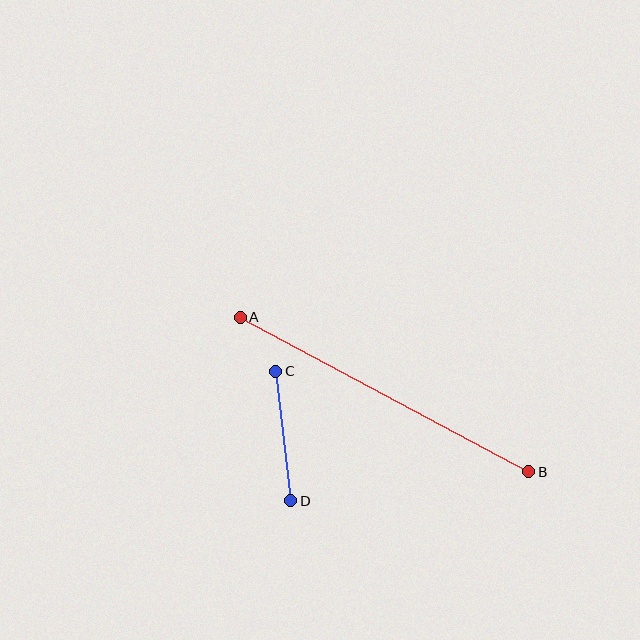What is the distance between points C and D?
The distance is approximately 131 pixels.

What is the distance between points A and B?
The distance is approximately 327 pixels.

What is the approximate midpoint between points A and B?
The midpoint is at approximately (384, 394) pixels.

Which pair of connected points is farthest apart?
Points A and B are farthest apart.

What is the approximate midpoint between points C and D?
The midpoint is at approximately (283, 436) pixels.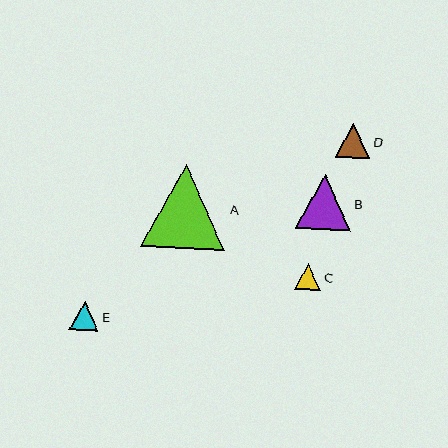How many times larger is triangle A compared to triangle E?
Triangle A is approximately 2.9 times the size of triangle E.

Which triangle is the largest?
Triangle A is the largest with a size of approximately 84 pixels.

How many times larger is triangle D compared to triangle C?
Triangle D is approximately 1.3 times the size of triangle C.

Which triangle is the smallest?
Triangle C is the smallest with a size of approximately 27 pixels.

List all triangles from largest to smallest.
From largest to smallest: A, B, D, E, C.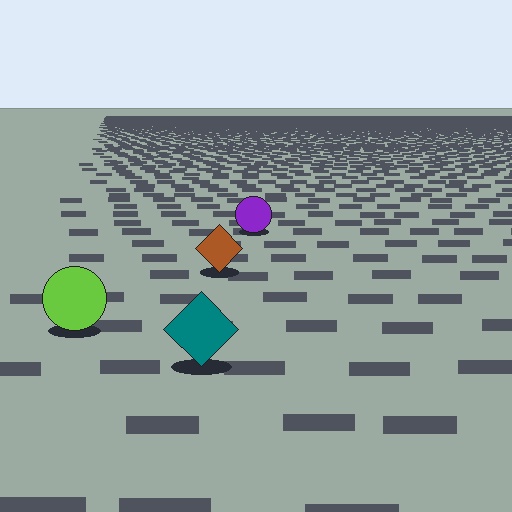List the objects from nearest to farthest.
From nearest to farthest: the teal diamond, the lime circle, the brown diamond, the purple circle.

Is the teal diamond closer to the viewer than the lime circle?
Yes. The teal diamond is closer — you can tell from the texture gradient: the ground texture is coarser near it.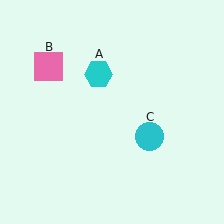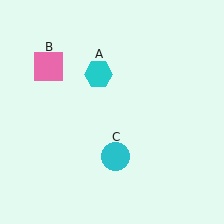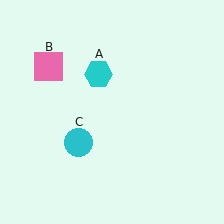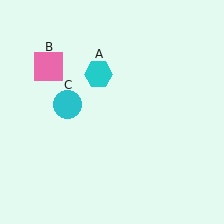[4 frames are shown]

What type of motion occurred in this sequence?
The cyan circle (object C) rotated clockwise around the center of the scene.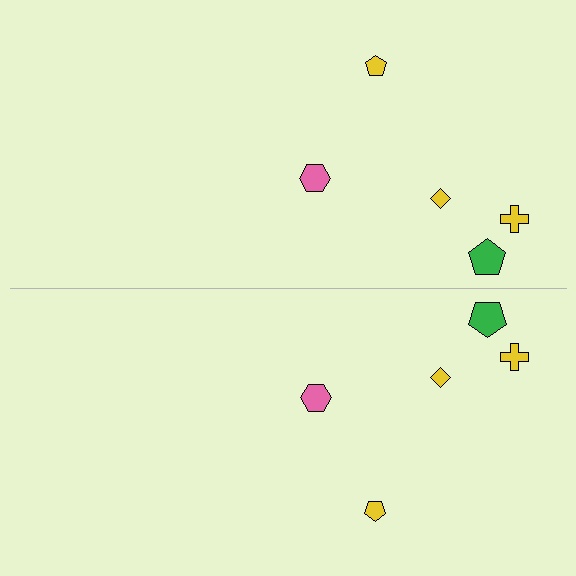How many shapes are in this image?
There are 10 shapes in this image.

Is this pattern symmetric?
Yes, this pattern has bilateral (reflection) symmetry.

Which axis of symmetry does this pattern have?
The pattern has a horizontal axis of symmetry running through the center of the image.